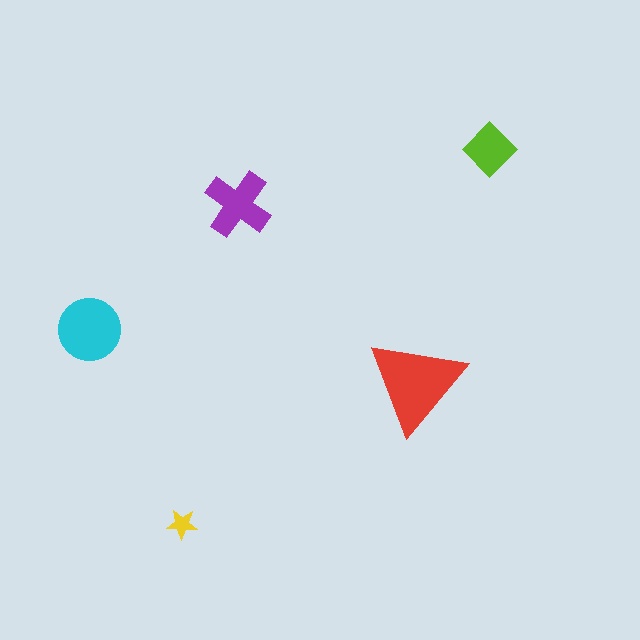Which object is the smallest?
The yellow star.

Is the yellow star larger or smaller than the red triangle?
Smaller.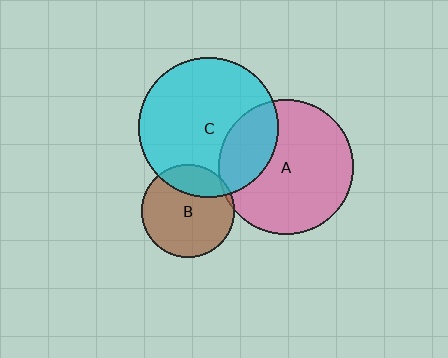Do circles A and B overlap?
Yes.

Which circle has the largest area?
Circle C (cyan).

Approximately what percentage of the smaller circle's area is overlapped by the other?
Approximately 5%.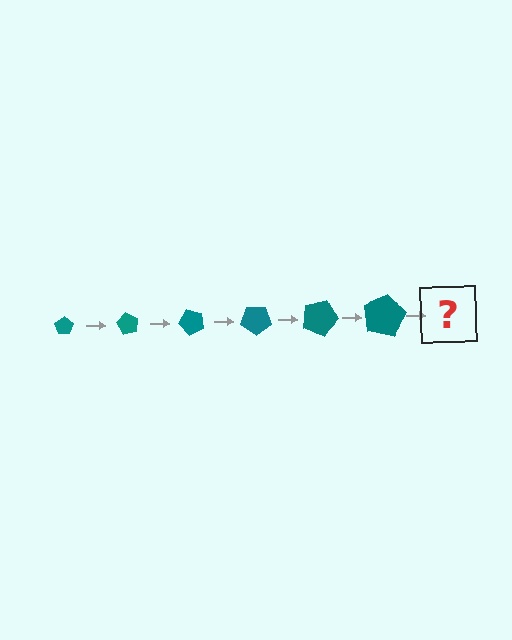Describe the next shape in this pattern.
It should be a pentagon, larger than the previous one and rotated 360 degrees from the start.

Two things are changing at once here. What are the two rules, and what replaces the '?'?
The two rules are that the pentagon grows larger each step and it rotates 60 degrees each step. The '?' should be a pentagon, larger than the previous one and rotated 360 degrees from the start.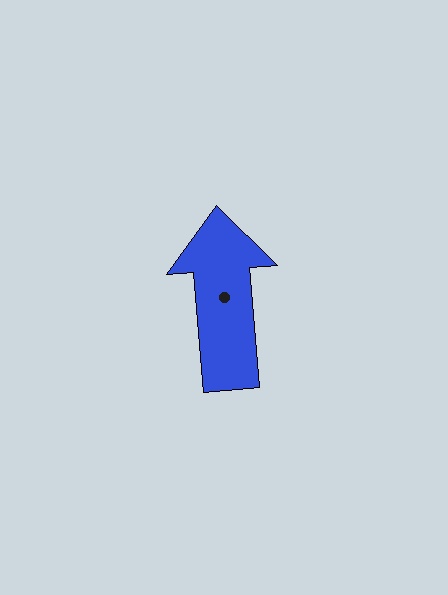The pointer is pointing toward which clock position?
Roughly 12 o'clock.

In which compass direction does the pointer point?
North.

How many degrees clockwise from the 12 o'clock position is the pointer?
Approximately 355 degrees.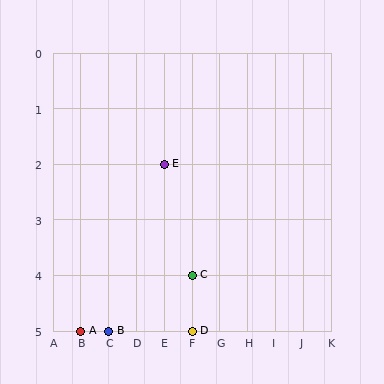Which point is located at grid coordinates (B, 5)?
Point A is at (B, 5).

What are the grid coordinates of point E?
Point E is at grid coordinates (E, 2).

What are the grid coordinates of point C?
Point C is at grid coordinates (F, 4).